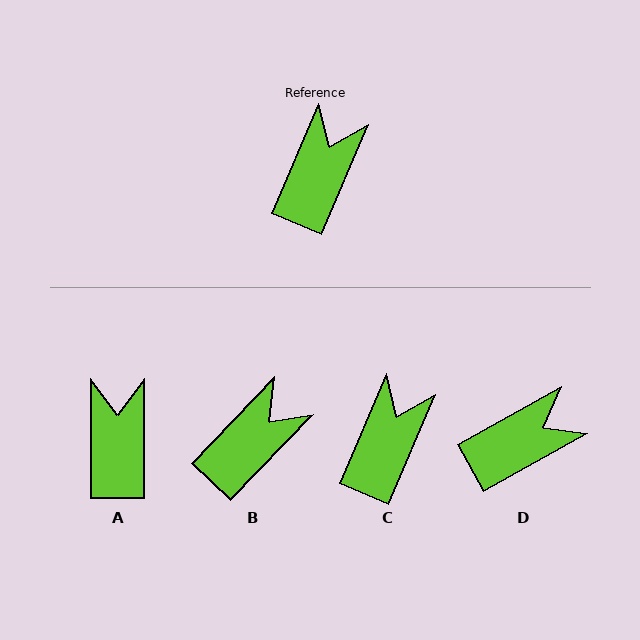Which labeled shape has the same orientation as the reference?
C.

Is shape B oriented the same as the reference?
No, it is off by about 21 degrees.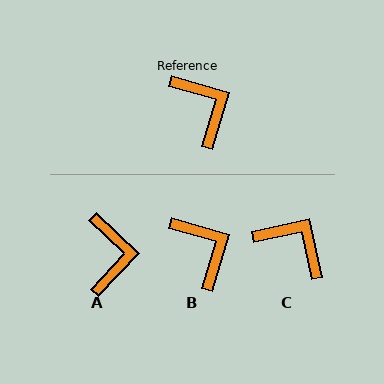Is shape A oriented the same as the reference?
No, it is off by about 27 degrees.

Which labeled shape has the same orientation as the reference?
B.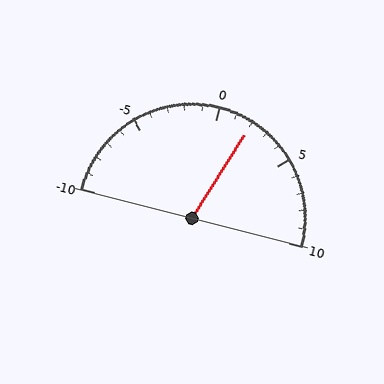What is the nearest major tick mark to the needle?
The nearest major tick mark is 0.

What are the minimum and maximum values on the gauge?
The gauge ranges from -10 to 10.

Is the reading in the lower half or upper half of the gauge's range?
The reading is in the upper half of the range (-10 to 10).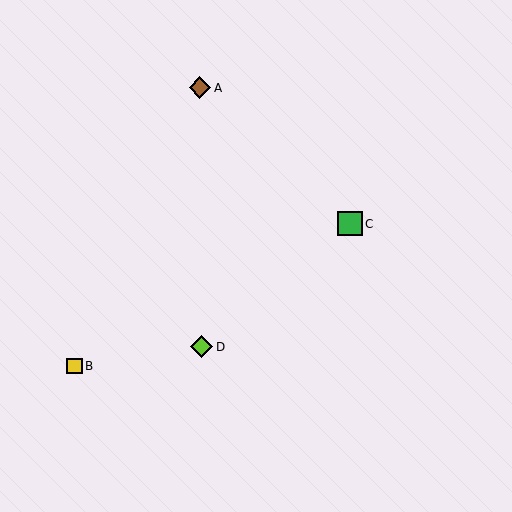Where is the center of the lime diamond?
The center of the lime diamond is at (201, 347).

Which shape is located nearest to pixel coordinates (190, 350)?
The lime diamond (labeled D) at (201, 347) is nearest to that location.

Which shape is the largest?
The green square (labeled C) is the largest.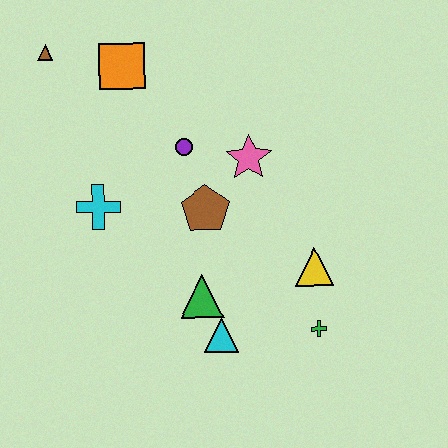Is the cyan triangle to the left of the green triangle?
No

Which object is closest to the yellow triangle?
The green cross is closest to the yellow triangle.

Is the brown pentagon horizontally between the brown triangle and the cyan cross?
No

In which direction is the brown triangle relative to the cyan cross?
The brown triangle is above the cyan cross.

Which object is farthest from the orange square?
The green cross is farthest from the orange square.